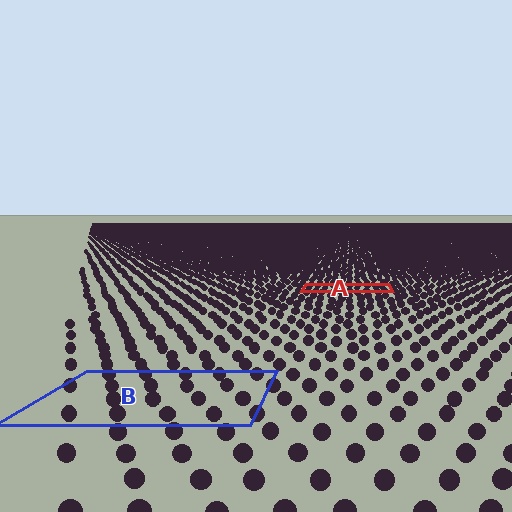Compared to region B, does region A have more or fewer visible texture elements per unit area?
Region A has more texture elements per unit area — they are packed more densely because it is farther away.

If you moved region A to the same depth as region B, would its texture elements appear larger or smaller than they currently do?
They would appear larger. At a closer depth, the same texture elements are projected at a bigger on-screen size.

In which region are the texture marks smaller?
The texture marks are smaller in region A, because it is farther away.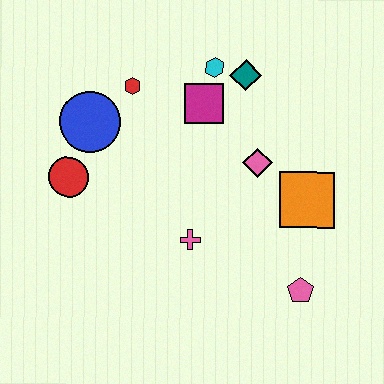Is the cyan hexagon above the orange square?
Yes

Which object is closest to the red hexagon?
The blue circle is closest to the red hexagon.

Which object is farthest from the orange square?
The red circle is farthest from the orange square.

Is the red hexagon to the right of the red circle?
Yes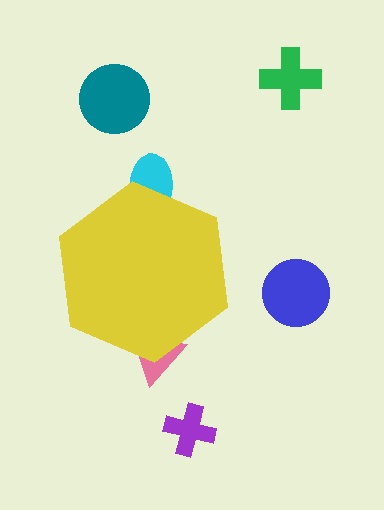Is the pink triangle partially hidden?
Yes, the pink triangle is partially hidden behind the yellow hexagon.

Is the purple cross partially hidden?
No, the purple cross is fully visible.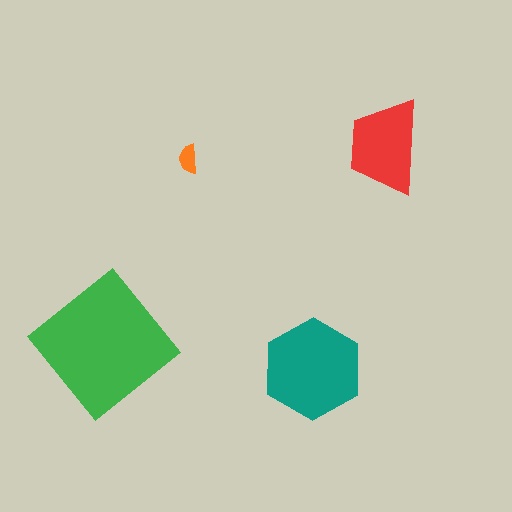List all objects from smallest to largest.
The orange semicircle, the red trapezoid, the teal hexagon, the green diamond.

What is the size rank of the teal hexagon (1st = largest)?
2nd.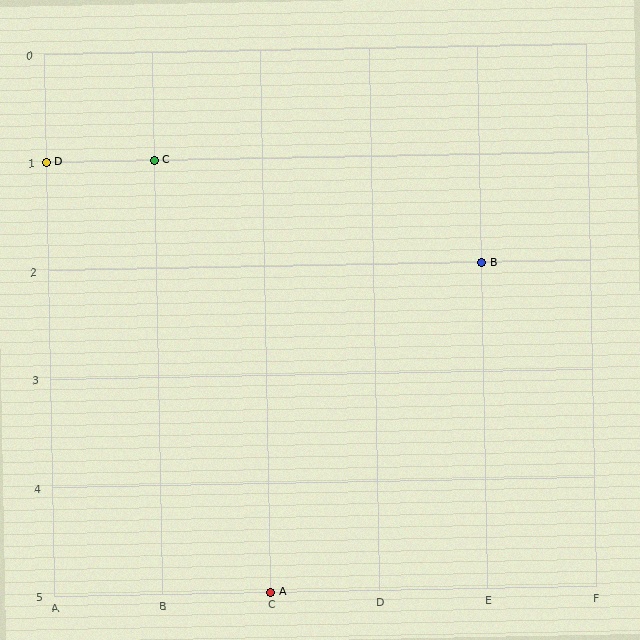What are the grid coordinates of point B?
Point B is at grid coordinates (E, 2).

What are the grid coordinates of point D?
Point D is at grid coordinates (A, 1).